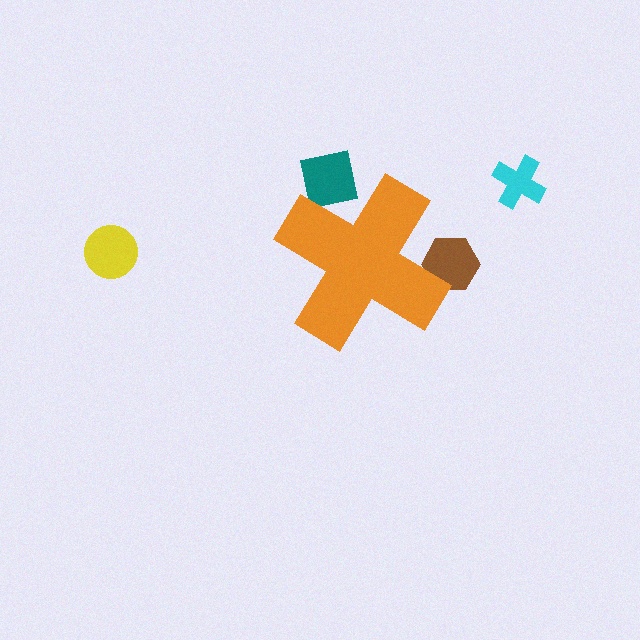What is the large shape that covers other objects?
An orange cross.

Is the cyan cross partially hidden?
No, the cyan cross is fully visible.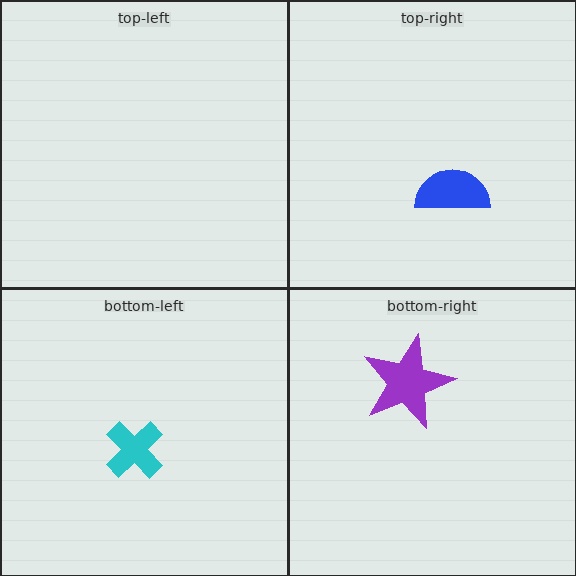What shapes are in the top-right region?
The blue semicircle.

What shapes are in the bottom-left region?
The cyan cross.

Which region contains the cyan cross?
The bottom-left region.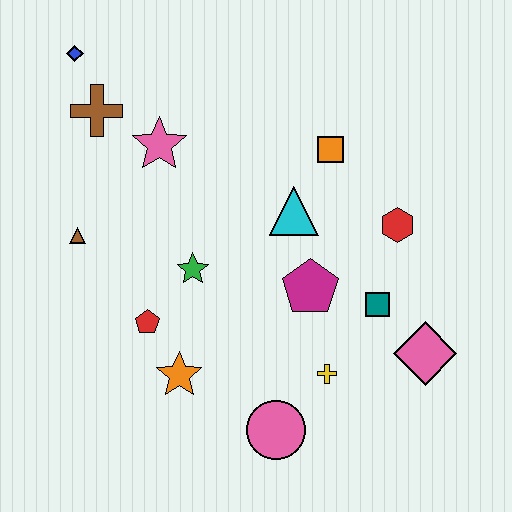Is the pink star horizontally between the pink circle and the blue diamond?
Yes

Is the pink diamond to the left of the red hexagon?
No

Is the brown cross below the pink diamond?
No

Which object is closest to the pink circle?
The yellow cross is closest to the pink circle.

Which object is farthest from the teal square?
The blue diamond is farthest from the teal square.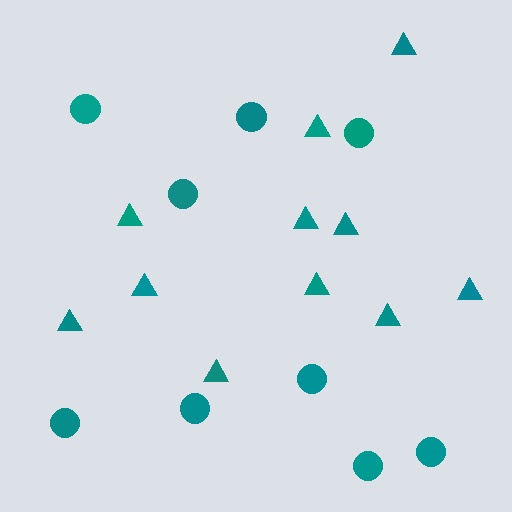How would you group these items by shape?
There are 2 groups: one group of circles (9) and one group of triangles (11).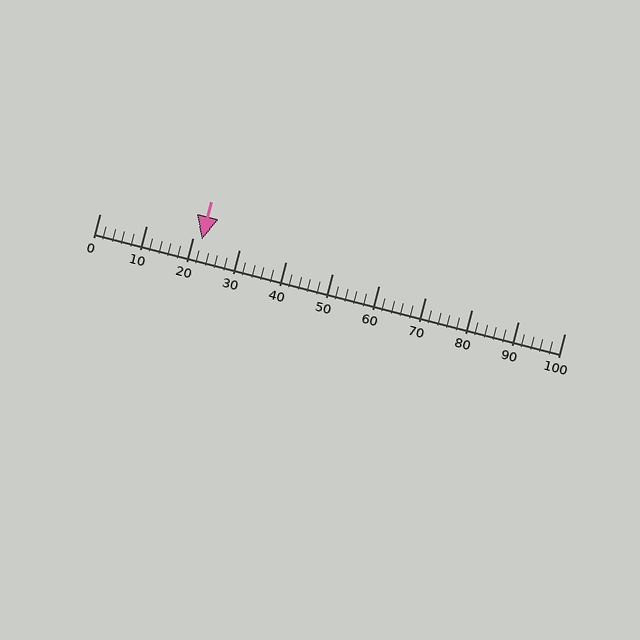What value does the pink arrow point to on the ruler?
The pink arrow points to approximately 22.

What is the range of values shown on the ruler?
The ruler shows values from 0 to 100.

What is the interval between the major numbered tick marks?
The major tick marks are spaced 10 units apart.